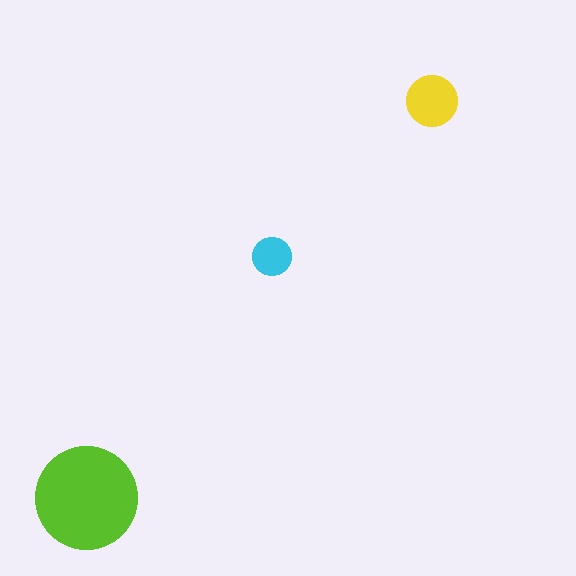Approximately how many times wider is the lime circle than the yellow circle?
About 2 times wider.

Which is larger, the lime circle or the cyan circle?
The lime one.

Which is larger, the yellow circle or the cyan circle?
The yellow one.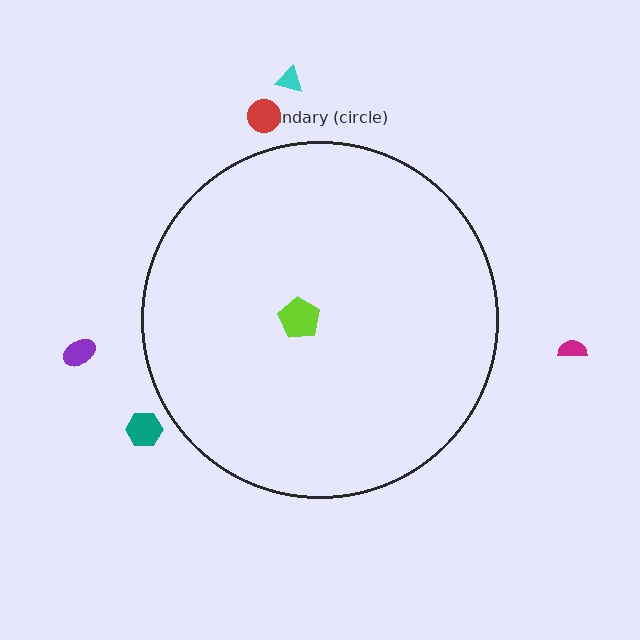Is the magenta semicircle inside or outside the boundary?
Outside.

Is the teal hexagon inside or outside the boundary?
Outside.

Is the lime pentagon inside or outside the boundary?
Inside.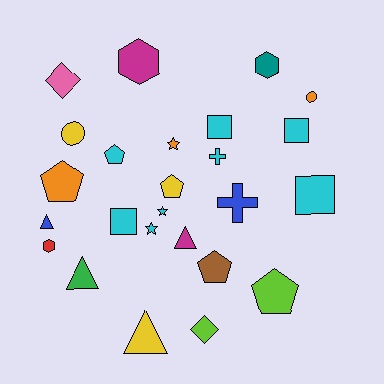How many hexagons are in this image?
There are 3 hexagons.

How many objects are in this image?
There are 25 objects.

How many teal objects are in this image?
There is 1 teal object.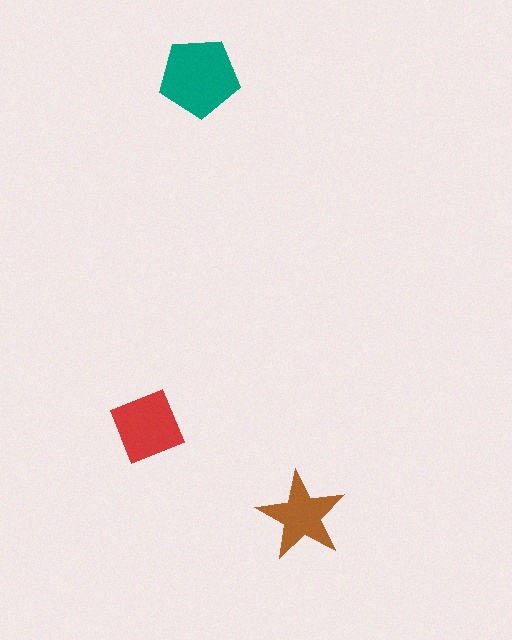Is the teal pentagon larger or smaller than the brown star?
Larger.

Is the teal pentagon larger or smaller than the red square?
Larger.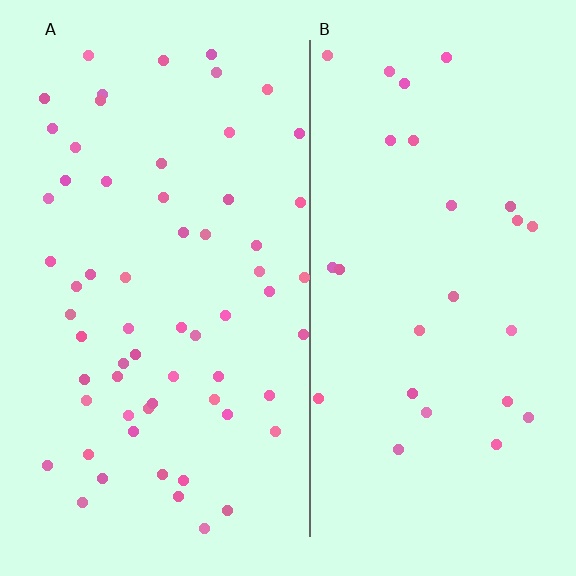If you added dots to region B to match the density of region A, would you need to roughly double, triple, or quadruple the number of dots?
Approximately double.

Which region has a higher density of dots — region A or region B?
A (the left).